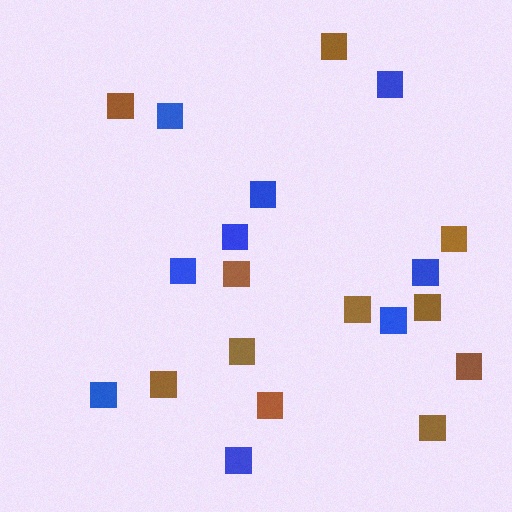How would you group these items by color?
There are 2 groups: one group of blue squares (9) and one group of brown squares (11).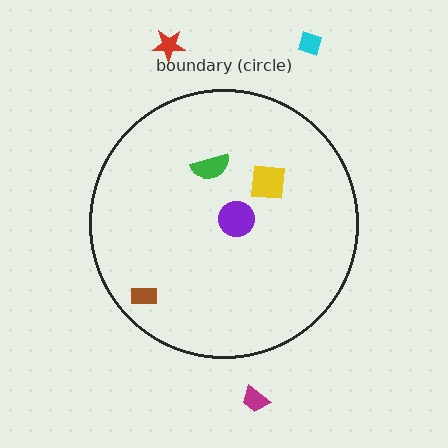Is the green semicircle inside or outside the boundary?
Inside.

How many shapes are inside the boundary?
4 inside, 3 outside.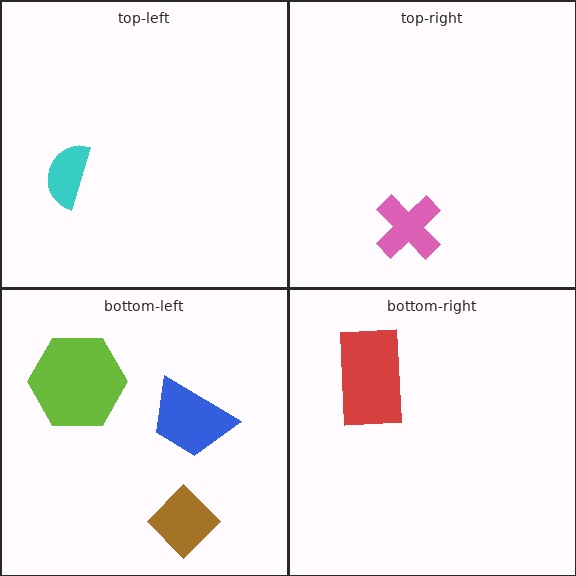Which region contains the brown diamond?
The bottom-left region.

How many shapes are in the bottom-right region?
1.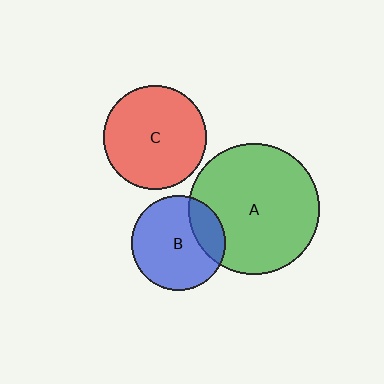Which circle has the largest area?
Circle A (green).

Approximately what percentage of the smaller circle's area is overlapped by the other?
Approximately 20%.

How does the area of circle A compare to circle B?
Approximately 1.9 times.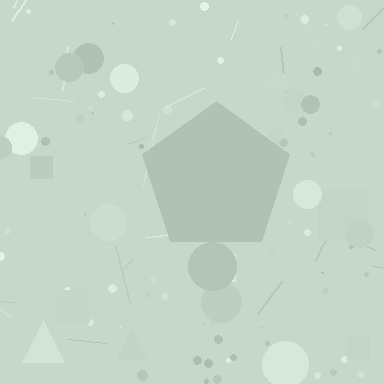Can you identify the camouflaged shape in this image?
The camouflaged shape is a pentagon.